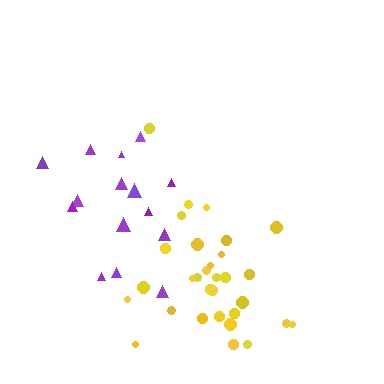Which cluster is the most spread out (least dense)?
Purple.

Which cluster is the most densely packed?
Yellow.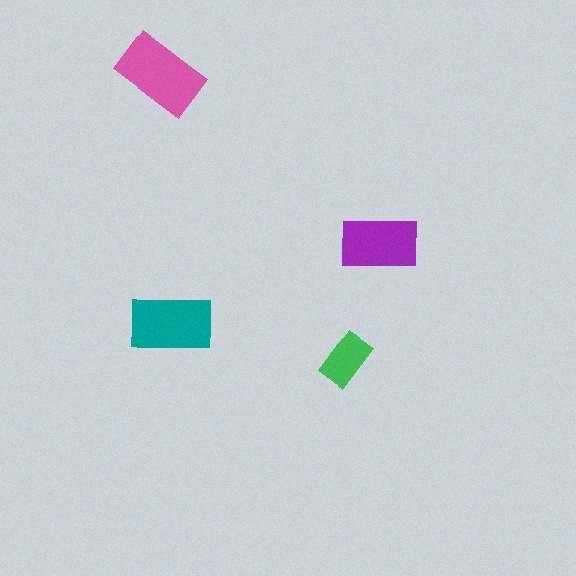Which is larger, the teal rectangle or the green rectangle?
The teal one.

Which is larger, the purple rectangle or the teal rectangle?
The teal one.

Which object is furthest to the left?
The pink rectangle is leftmost.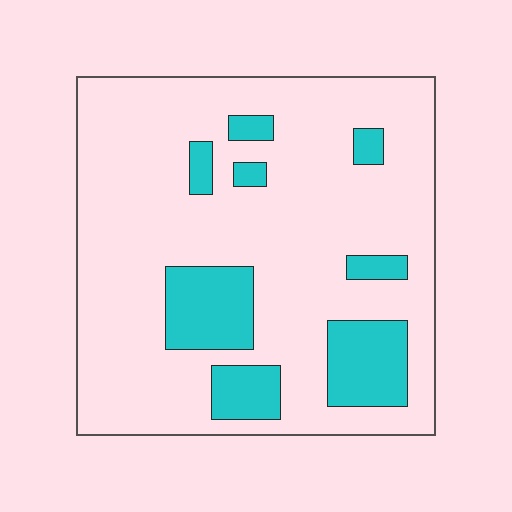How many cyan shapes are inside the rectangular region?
8.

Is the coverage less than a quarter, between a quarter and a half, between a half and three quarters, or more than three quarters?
Less than a quarter.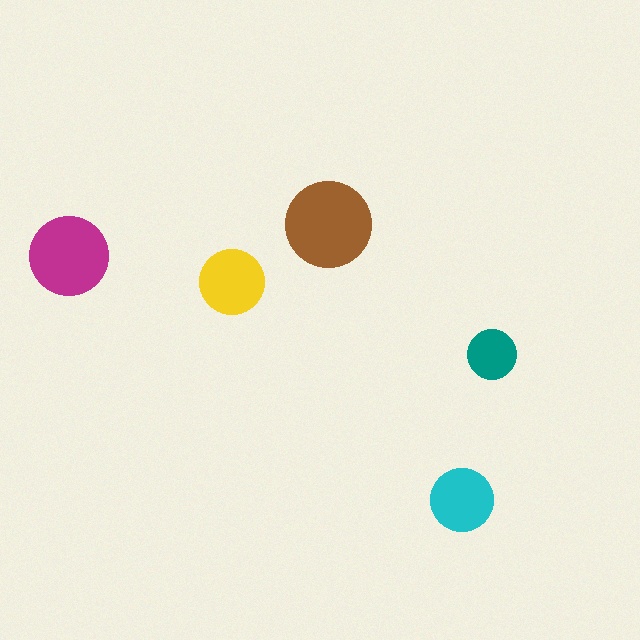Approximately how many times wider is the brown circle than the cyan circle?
About 1.5 times wider.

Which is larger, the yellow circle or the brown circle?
The brown one.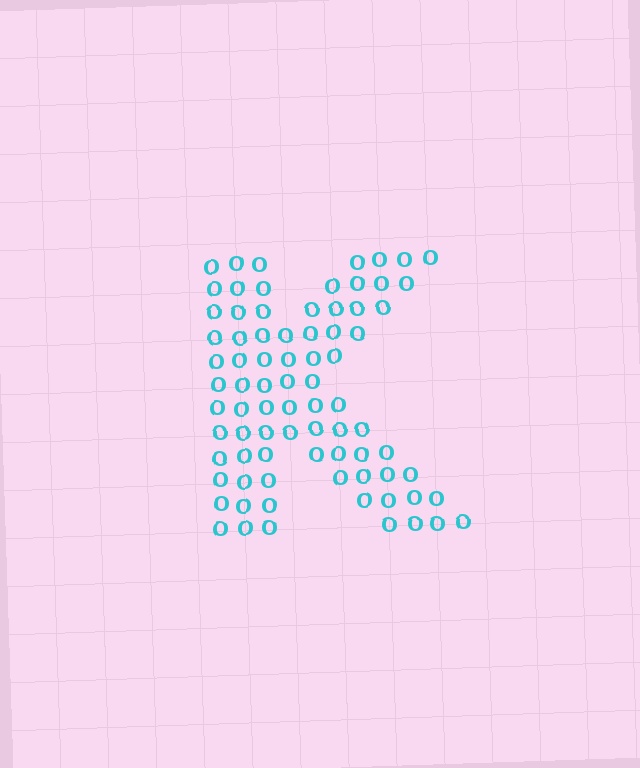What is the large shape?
The large shape is the letter K.